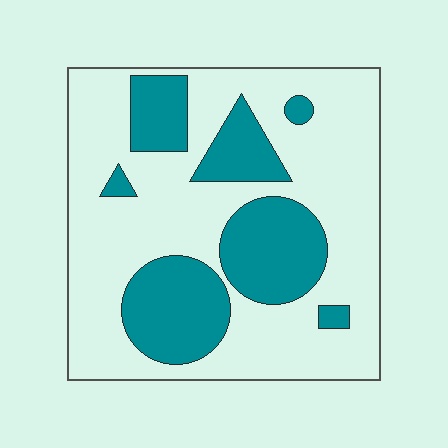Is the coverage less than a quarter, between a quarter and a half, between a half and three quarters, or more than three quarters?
Between a quarter and a half.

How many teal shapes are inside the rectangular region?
7.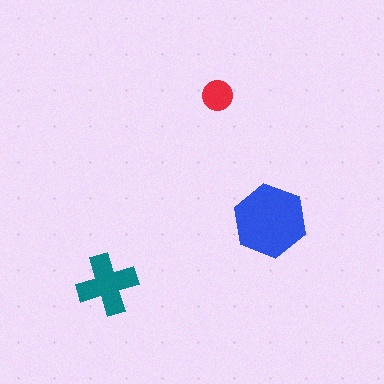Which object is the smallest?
The red circle.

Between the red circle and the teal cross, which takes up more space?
The teal cross.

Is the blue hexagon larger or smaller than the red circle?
Larger.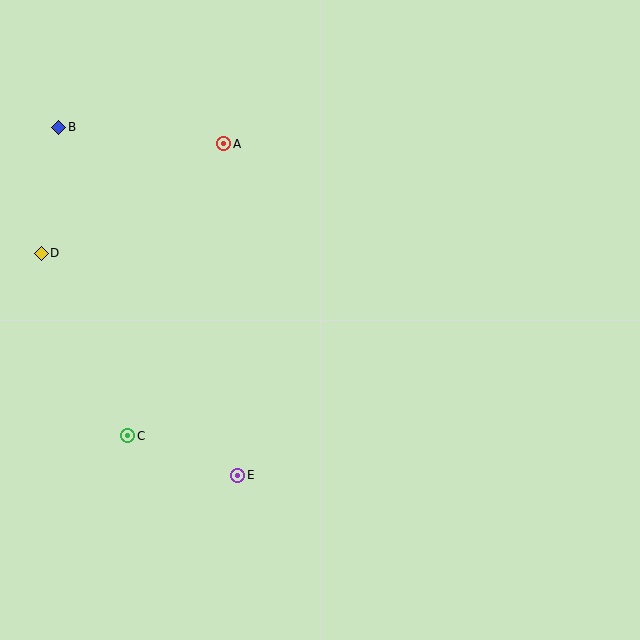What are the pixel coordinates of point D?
Point D is at (41, 253).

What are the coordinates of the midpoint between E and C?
The midpoint between E and C is at (183, 456).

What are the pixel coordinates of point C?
Point C is at (128, 436).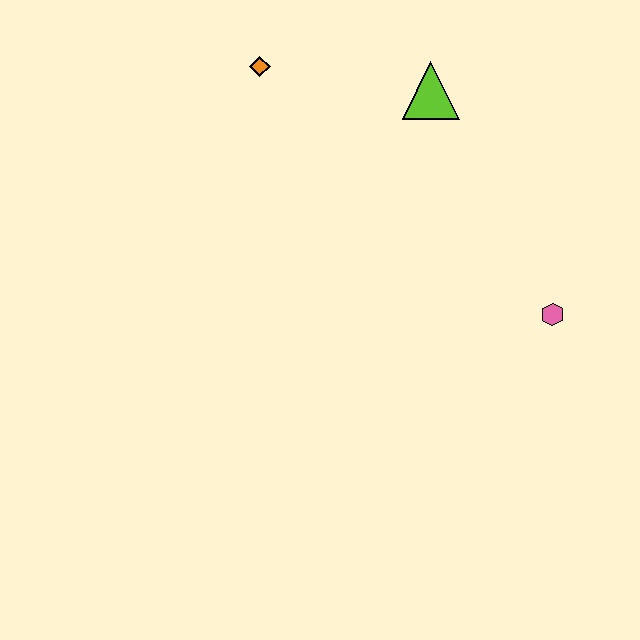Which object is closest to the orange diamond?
The lime triangle is closest to the orange diamond.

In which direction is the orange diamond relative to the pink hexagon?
The orange diamond is to the left of the pink hexagon.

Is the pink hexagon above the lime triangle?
No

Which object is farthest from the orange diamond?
The pink hexagon is farthest from the orange diamond.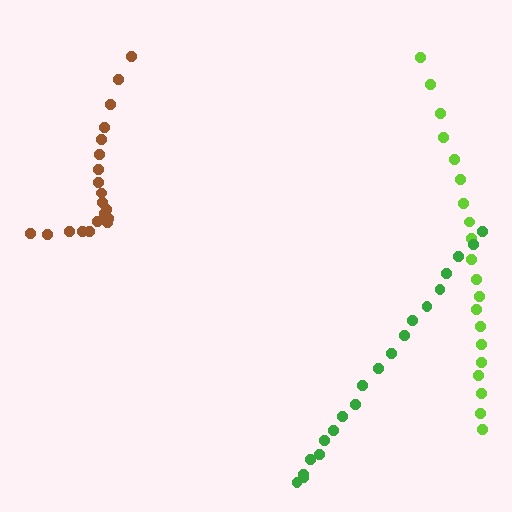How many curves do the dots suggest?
There are 3 distinct paths.